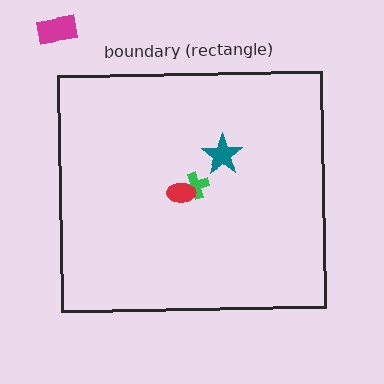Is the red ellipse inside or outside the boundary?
Inside.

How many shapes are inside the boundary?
3 inside, 1 outside.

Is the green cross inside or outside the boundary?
Inside.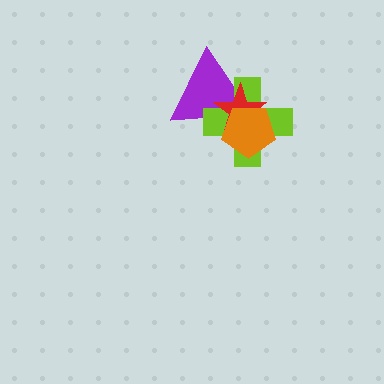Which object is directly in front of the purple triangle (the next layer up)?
The lime cross is directly in front of the purple triangle.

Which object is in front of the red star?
The orange pentagon is in front of the red star.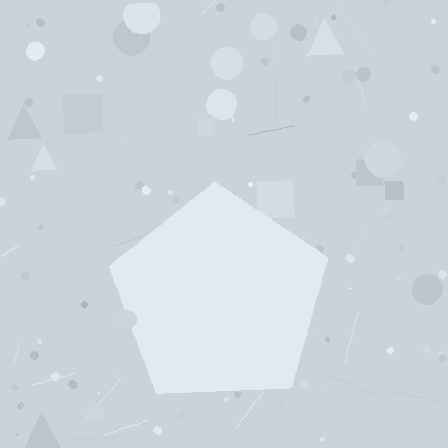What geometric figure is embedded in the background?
A pentagon is embedded in the background.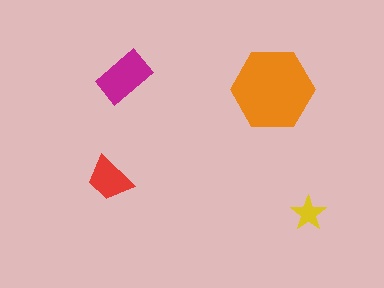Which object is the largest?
The orange hexagon.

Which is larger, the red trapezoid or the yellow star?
The red trapezoid.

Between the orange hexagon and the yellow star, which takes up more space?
The orange hexagon.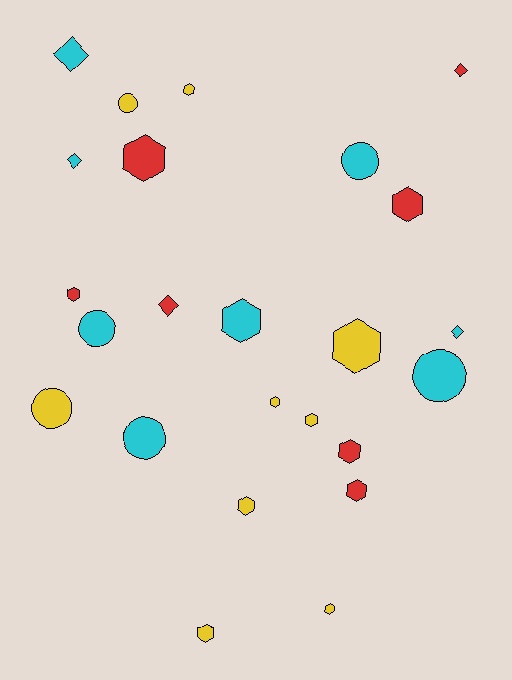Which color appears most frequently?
Yellow, with 9 objects.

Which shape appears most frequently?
Hexagon, with 13 objects.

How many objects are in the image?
There are 24 objects.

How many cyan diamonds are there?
There are 3 cyan diamonds.